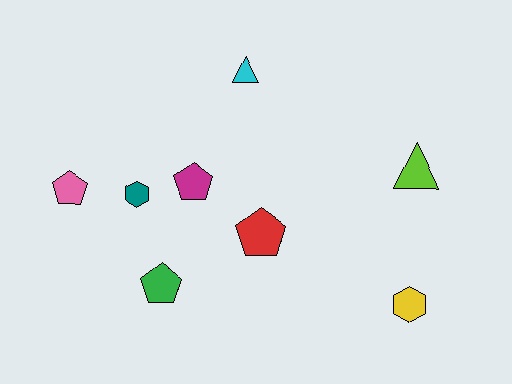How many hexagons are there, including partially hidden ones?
There are 2 hexagons.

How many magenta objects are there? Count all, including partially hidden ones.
There is 1 magenta object.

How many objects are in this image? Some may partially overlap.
There are 8 objects.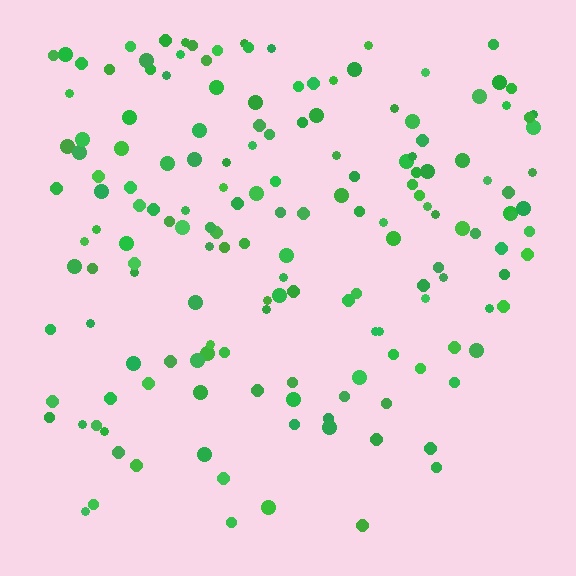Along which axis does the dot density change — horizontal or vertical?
Vertical.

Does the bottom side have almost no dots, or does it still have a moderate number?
Still a moderate number, just noticeably fewer than the top.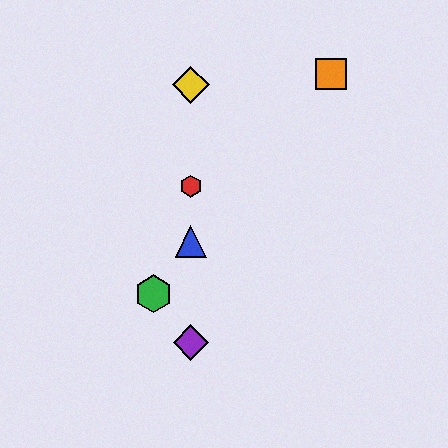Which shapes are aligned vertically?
The red hexagon, the blue triangle, the yellow diamond, the purple diamond are aligned vertically.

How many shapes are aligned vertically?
4 shapes (the red hexagon, the blue triangle, the yellow diamond, the purple diamond) are aligned vertically.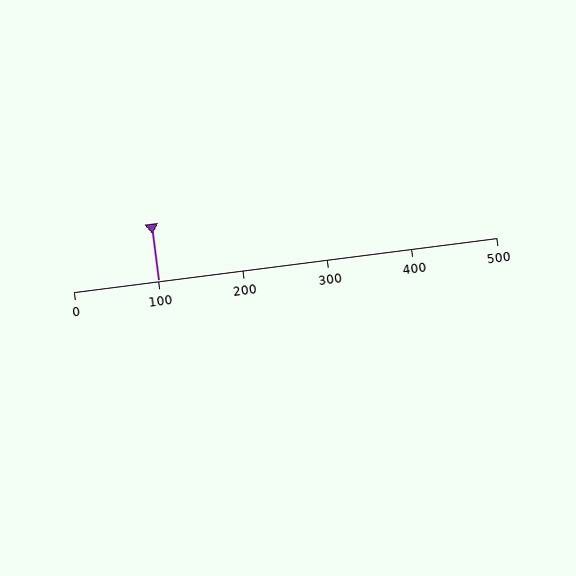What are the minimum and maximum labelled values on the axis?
The axis runs from 0 to 500.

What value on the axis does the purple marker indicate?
The marker indicates approximately 100.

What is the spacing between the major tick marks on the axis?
The major ticks are spaced 100 apart.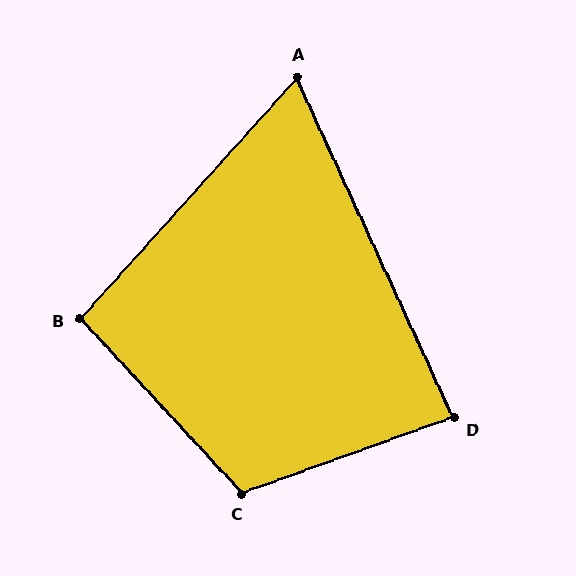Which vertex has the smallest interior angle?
A, at approximately 67 degrees.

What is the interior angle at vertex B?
Approximately 95 degrees (obtuse).